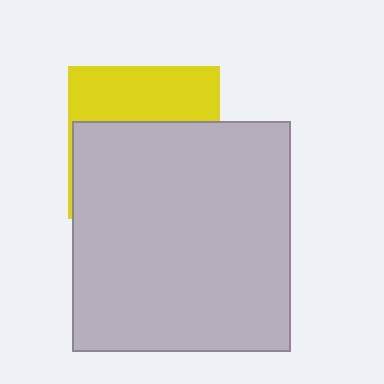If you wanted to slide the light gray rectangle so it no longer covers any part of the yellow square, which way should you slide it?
Slide it down — that is the most direct way to separate the two shapes.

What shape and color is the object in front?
The object in front is a light gray rectangle.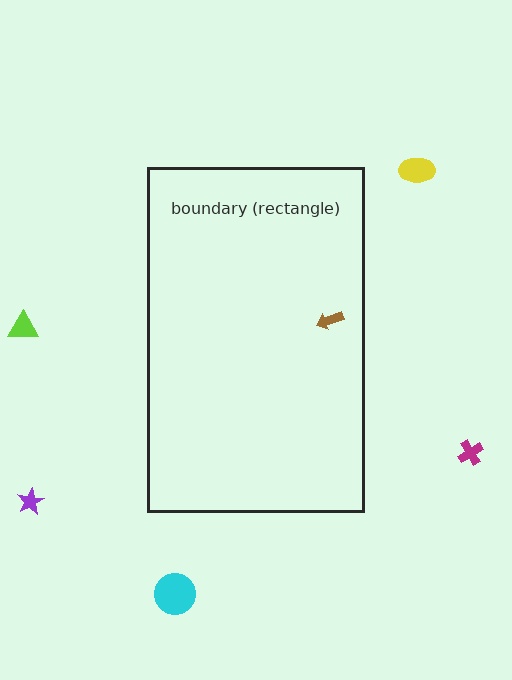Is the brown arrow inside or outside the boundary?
Inside.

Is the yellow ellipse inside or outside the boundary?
Outside.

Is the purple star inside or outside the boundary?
Outside.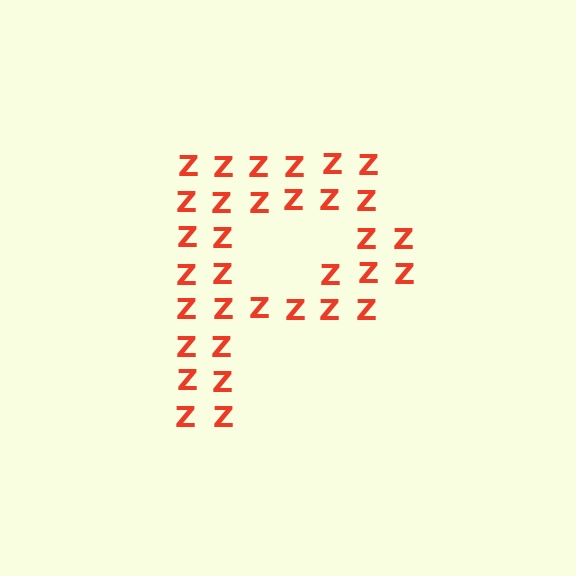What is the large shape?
The large shape is the letter P.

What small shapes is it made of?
It is made of small letter Z's.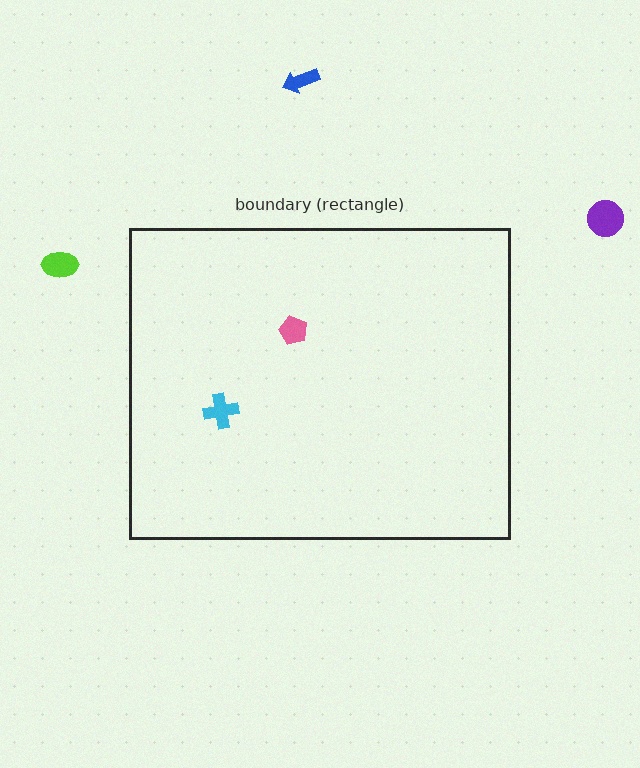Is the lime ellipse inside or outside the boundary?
Outside.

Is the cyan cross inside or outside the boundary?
Inside.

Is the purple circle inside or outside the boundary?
Outside.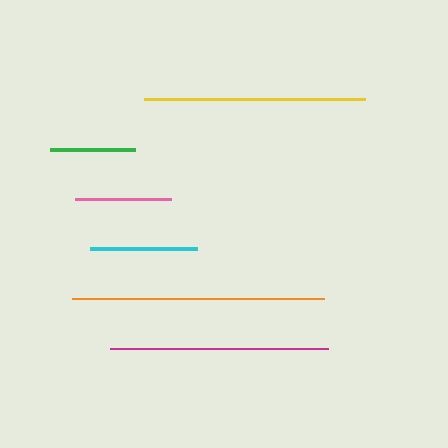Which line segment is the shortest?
The green line is the shortest at approximately 85 pixels.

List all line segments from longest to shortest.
From longest to shortest: orange, yellow, magenta, cyan, pink, green.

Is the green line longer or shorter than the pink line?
The pink line is longer than the green line.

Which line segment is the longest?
The orange line is the longest at approximately 252 pixels.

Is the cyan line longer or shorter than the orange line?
The orange line is longer than the cyan line.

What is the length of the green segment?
The green segment is approximately 85 pixels long.